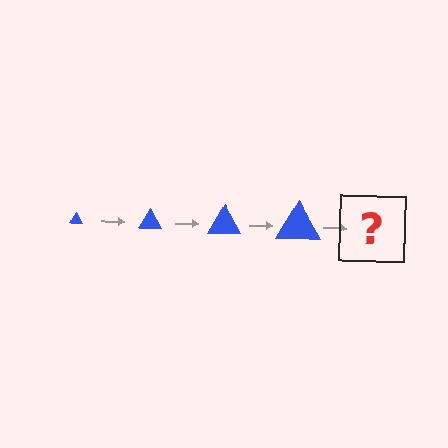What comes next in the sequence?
The next element should be a blue triangle, larger than the previous one.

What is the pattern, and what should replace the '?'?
The pattern is that the triangle gets progressively larger each step. The '?' should be a blue triangle, larger than the previous one.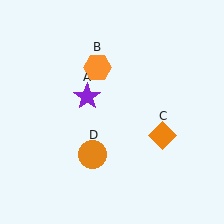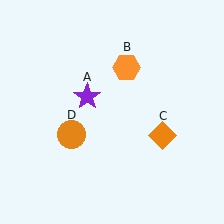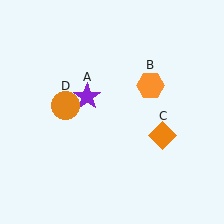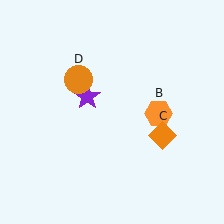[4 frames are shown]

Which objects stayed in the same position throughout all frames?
Purple star (object A) and orange diamond (object C) remained stationary.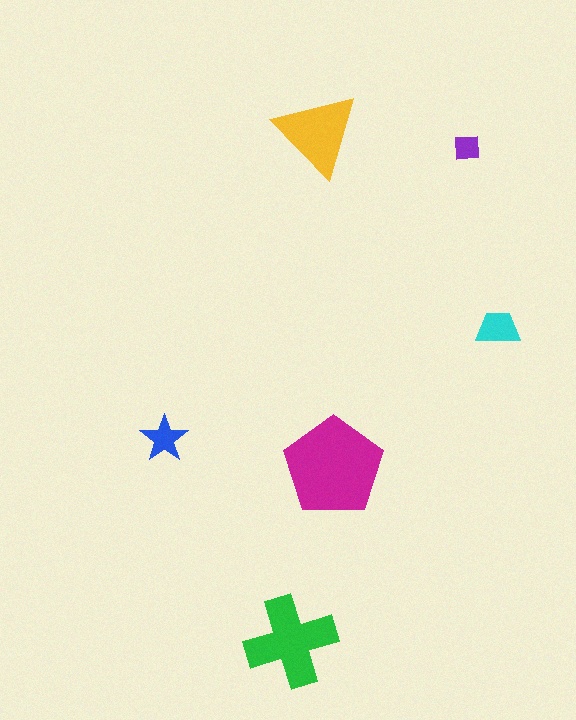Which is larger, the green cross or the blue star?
The green cross.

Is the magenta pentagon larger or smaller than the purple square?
Larger.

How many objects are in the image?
There are 6 objects in the image.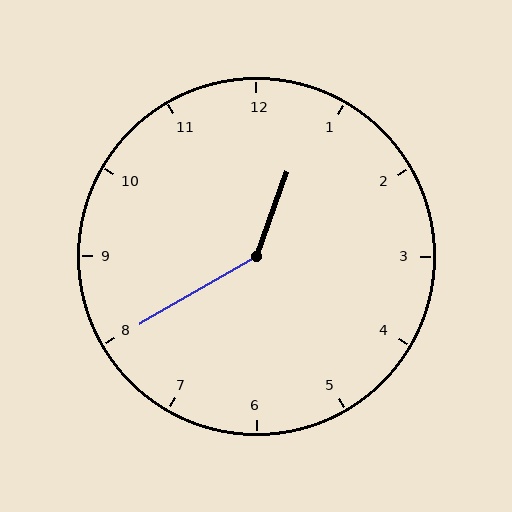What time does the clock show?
12:40.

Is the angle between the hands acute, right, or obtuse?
It is obtuse.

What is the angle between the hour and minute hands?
Approximately 140 degrees.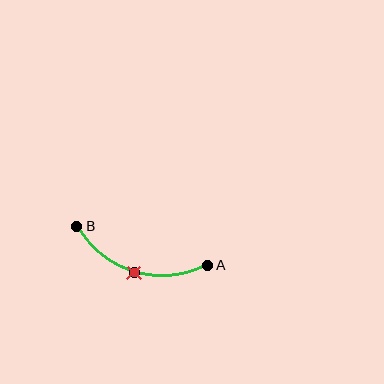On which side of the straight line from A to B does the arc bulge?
The arc bulges below the straight line connecting A and B.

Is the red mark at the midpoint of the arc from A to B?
Yes. The red mark lies on the arc at equal arc-length from both A and B — it is the arc midpoint.